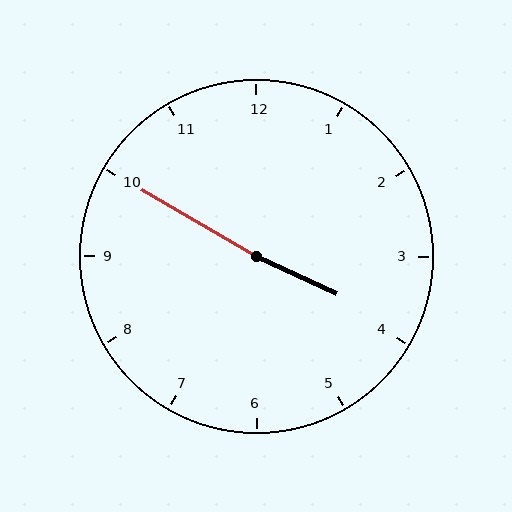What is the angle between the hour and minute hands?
Approximately 175 degrees.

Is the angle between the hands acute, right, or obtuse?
It is obtuse.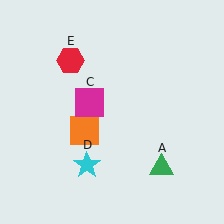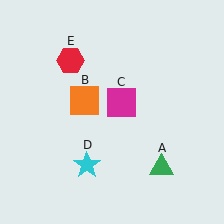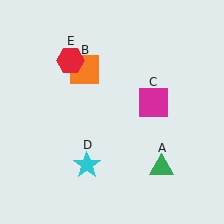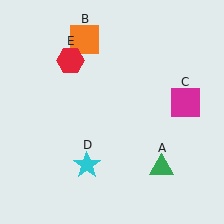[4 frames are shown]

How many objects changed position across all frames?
2 objects changed position: orange square (object B), magenta square (object C).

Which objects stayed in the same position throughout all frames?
Green triangle (object A) and cyan star (object D) and red hexagon (object E) remained stationary.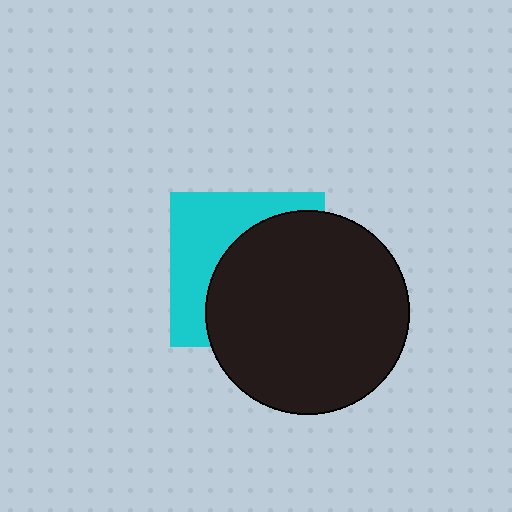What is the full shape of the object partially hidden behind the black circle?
The partially hidden object is a cyan square.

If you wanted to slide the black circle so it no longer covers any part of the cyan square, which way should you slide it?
Slide it right — that is the most direct way to separate the two shapes.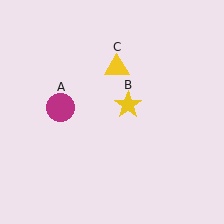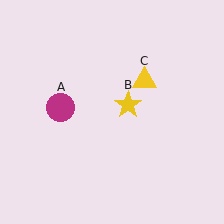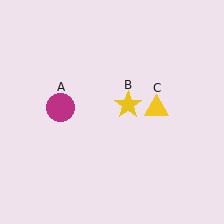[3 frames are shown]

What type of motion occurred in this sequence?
The yellow triangle (object C) rotated clockwise around the center of the scene.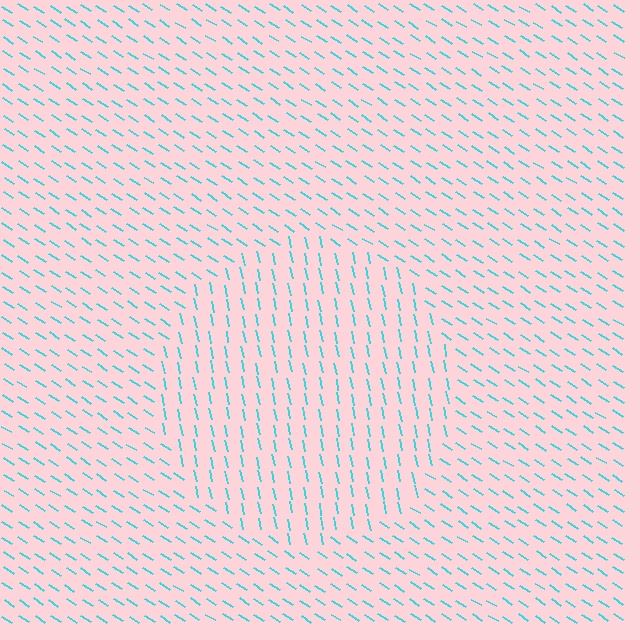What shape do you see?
I see a circle.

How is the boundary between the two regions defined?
The boundary is defined purely by a change in line orientation (approximately 45 degrees difference). All lines are the same color and thickness.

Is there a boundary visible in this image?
Yes, there is a texture boundary formed by a change in line orientation.